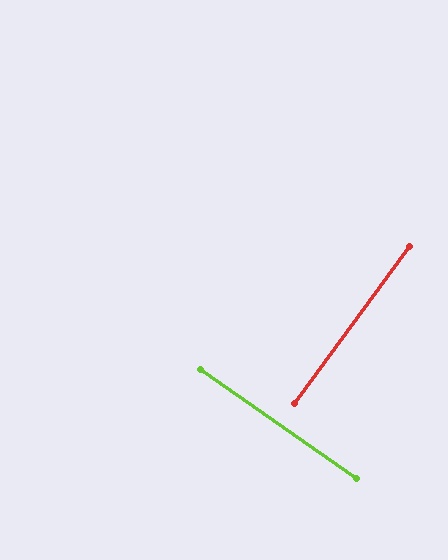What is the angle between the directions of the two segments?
Approximately 89 degrees.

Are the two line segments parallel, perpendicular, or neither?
Perpendicular — they meet at approximately 89°.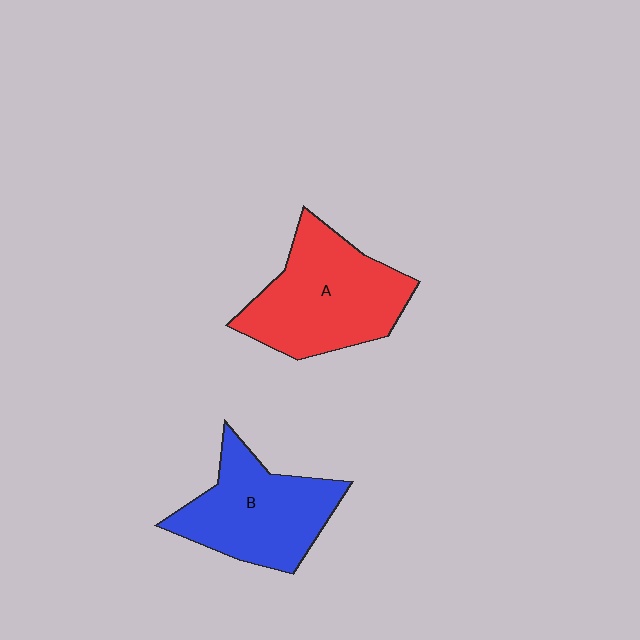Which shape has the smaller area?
Shape B (blue).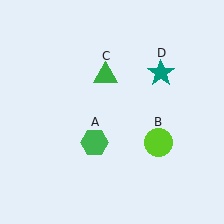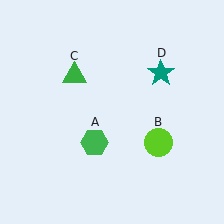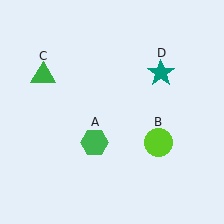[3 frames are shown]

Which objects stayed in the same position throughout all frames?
Green hexagon (object A) and lime circle (object B) and teal star (object D) remained stationary.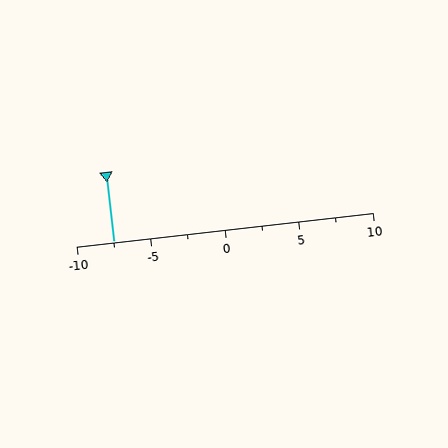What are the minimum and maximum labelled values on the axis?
The axis runs from -10 to 10.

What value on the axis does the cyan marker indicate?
The marker indicates approximately -7.5.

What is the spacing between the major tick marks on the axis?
The major ticks are spaced 5 apart.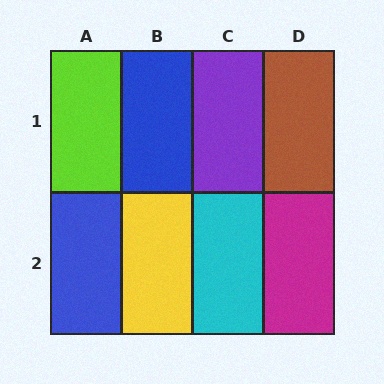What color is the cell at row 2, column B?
Yellow.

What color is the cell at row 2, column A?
Blue.